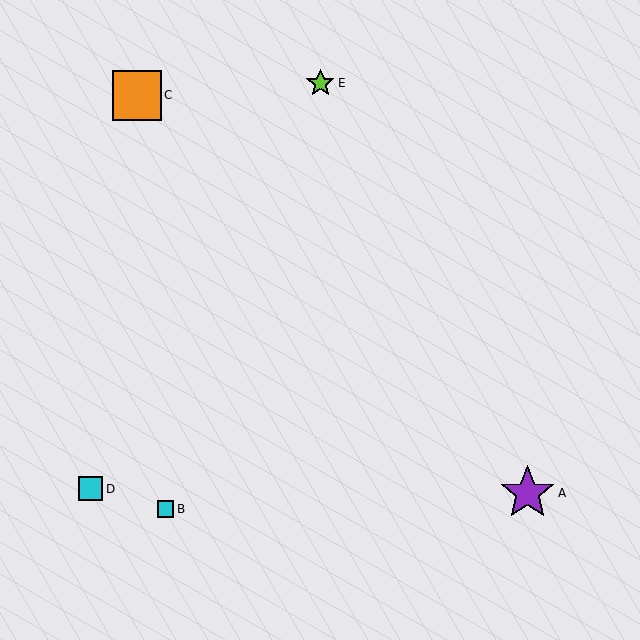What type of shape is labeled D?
Shape D is a cyan square.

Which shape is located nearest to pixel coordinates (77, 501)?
The cyan square (labeled D) at (91, 489) is nearest to that location.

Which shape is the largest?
The purple star (labeled A) is the largest.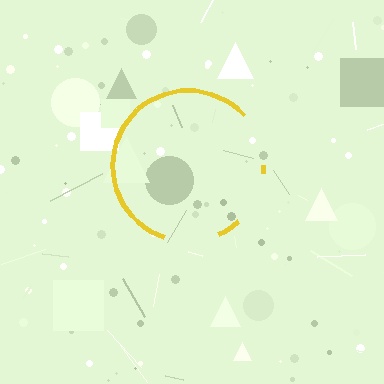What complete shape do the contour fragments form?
The contour fragments form a circle.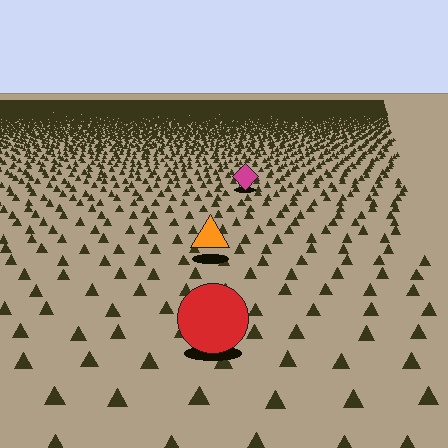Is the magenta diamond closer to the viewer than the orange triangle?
No. The orange triangle is closer — you can tell from the texture gradient: the ground texture is coarser near it.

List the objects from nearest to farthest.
From nearest to farthest: the red circle, the orange triangle, the magenta diamond.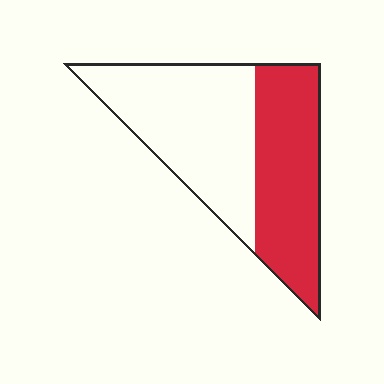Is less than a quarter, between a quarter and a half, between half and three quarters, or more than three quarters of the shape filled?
Between a quarter and a half.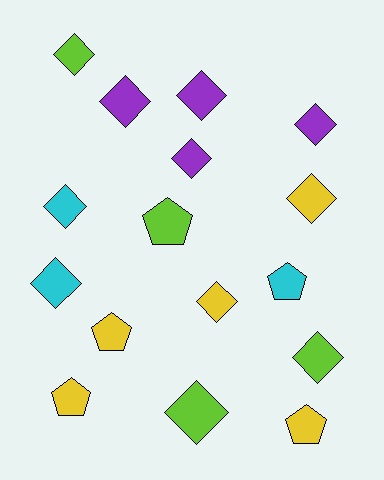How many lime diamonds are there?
There are 3 lime diamonds.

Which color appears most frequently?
Yellow, with 5 objects.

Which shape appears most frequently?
Diamond, with 11 objects.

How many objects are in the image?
There are 16 objects.